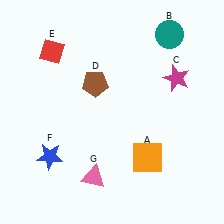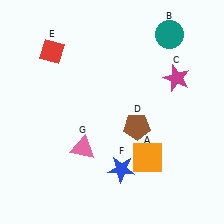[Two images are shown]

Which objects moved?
The objects that moved are: the brown pentagon (D), the blue star (F), the pink triangle (G).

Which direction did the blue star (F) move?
The blue star (F) moved right.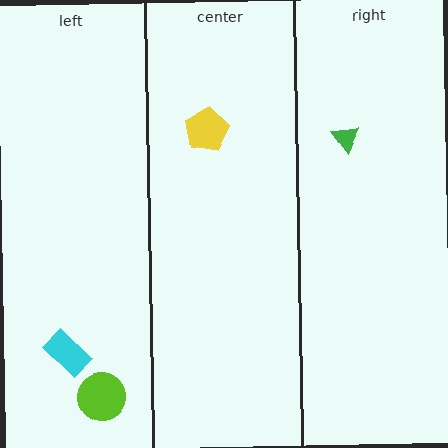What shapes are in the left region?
The lime circle, the cyan rectangle.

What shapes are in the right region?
The green triangle.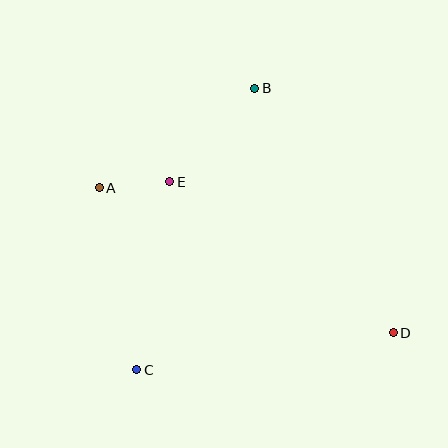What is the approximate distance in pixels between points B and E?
The distance between B and E is approximately 127 pixels.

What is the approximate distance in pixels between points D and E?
The distance between D and E is approximately 270 pixels.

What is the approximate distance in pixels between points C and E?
The distance between C and E is approximately 191 pixels.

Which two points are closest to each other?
Points A and E are closest to each other.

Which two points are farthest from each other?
Points A and D are farthest from each other.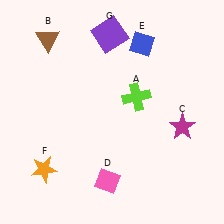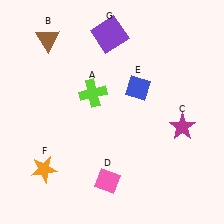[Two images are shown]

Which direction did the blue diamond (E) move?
The blue diamond (E) moved down.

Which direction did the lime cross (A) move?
The lime cross (A) moved left.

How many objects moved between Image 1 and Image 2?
2 objects moved between the two images.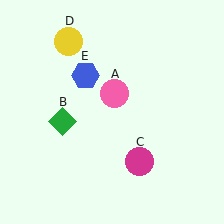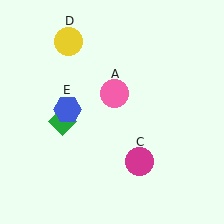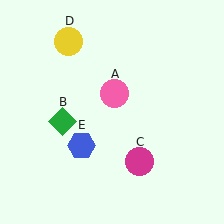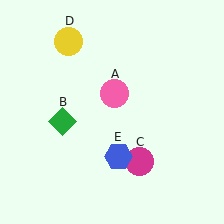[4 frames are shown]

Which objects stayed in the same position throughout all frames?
Pink circle (object A) and green diamond (object B) and magenta circle (object C) and yellow circle (object D) remained stationary.